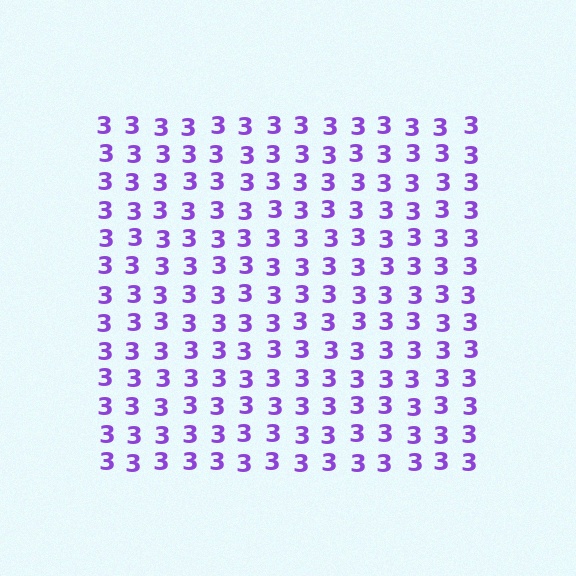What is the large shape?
The large shape is a square.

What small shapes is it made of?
It is made of small digit 3's.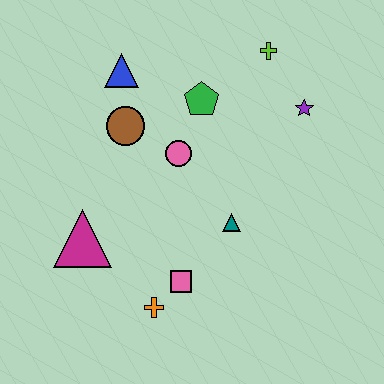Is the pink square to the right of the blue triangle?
Yes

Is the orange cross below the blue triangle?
Yes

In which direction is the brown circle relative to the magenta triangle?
The brown circle is above the magenta triangle.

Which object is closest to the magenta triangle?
The orange cross is closest to the magenta triangle.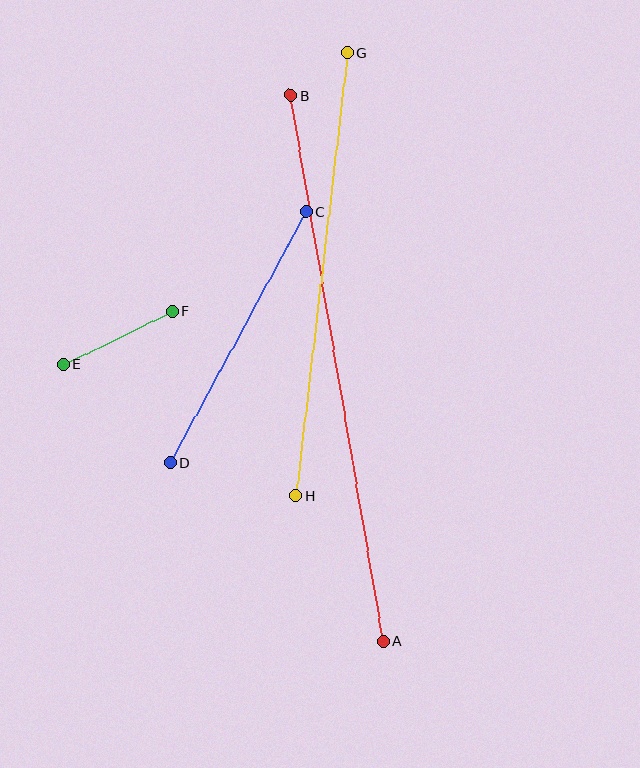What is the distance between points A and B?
The distance is approximately 553 pixels.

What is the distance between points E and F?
The distance is approximately 121 pixels.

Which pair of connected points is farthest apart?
Points A and B are farthest apart.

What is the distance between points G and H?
The distance is approximately 446 pixels.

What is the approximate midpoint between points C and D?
The midpoint is at approximately (238, 337) pixels.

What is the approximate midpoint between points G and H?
The midpoint is at approximately (322, 274) pixels.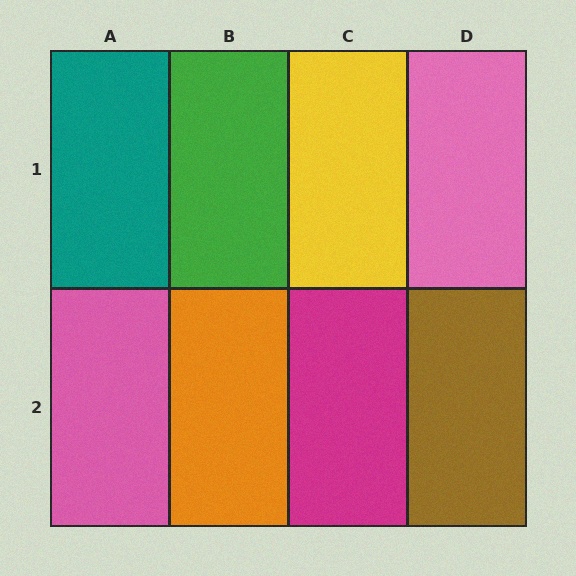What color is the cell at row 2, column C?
Magenta.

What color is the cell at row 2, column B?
Orange.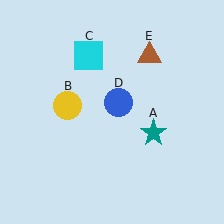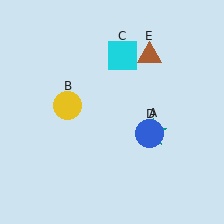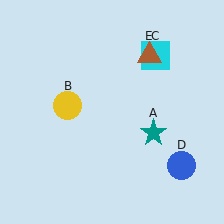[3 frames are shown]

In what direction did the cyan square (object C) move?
The cyan square (object C) moved right.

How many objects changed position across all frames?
2 objects changed position: cyan square (object C), blue circle (object D).